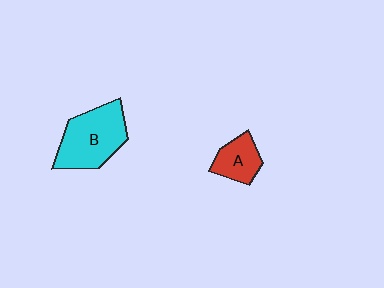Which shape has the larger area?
Shape B (cyan).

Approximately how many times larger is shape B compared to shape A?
Approximately 2.0 times.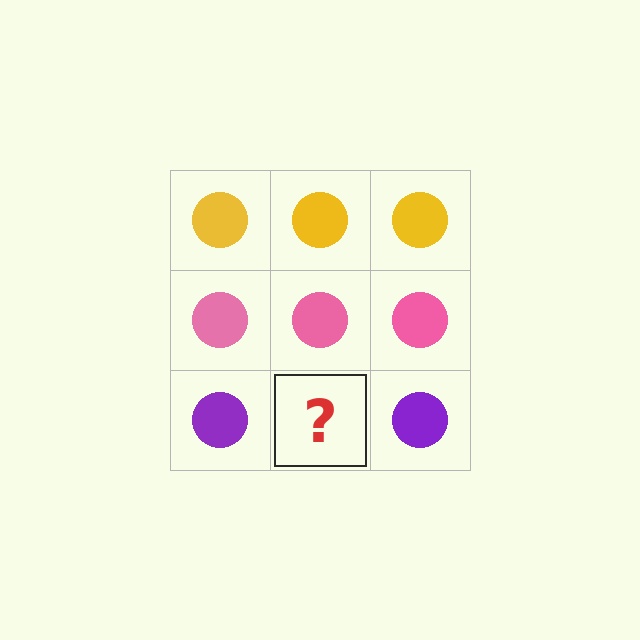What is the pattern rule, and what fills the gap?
The rule is that each row has a consistent color. The gap should be filled with a purple circle.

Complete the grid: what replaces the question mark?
The question mark should be replaced with a purple circle.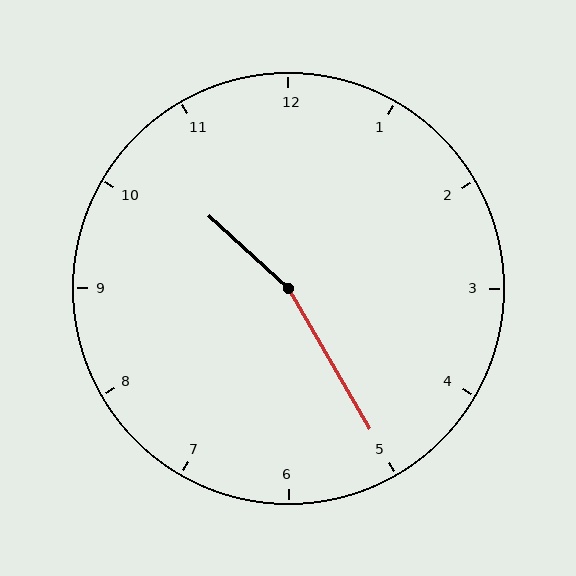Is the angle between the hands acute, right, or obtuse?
It is obtuse.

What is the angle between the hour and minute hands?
Approximately 162 degrees.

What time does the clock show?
10:25.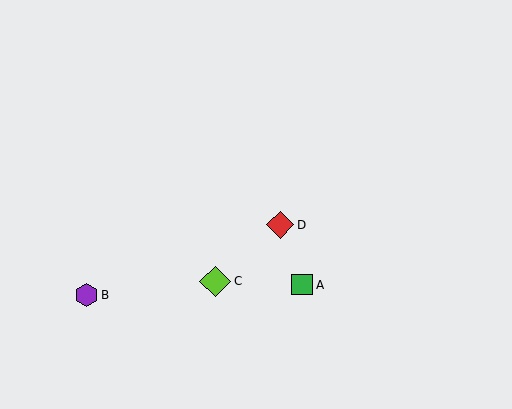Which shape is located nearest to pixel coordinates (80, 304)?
The purple hexagon (labeled B) at (87, 295) is nearest to that location.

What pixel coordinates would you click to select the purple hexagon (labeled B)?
Click at (87, 295) to select the purple hexagon B.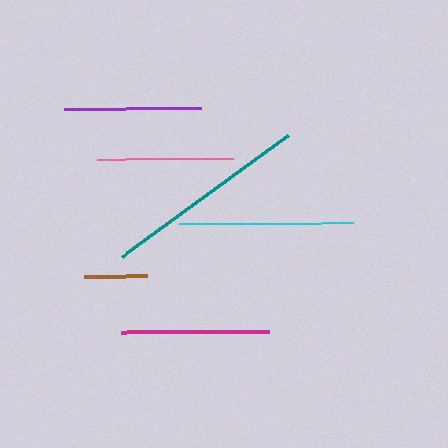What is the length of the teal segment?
The teal segment is approximately 205 pixels long.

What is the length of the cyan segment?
The cyan segment is approximately 174 pixels long.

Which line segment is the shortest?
The brown line is the shortest at approximately 63 pixels.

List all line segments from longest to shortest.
From longest to shortest: teal, cyan, magenta, purple, pink, brown.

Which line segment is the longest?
The teal line is the longest at approximately 205 pixels.